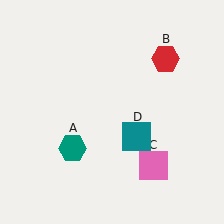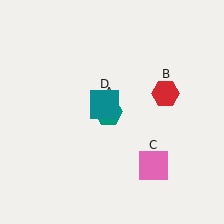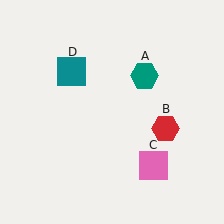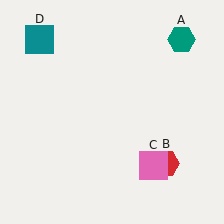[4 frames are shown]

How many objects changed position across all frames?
3 objects changed position: teal hexagon (object A), red hexagon (object B), teal square (object D).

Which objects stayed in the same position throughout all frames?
Pink square (object C) remained stationary.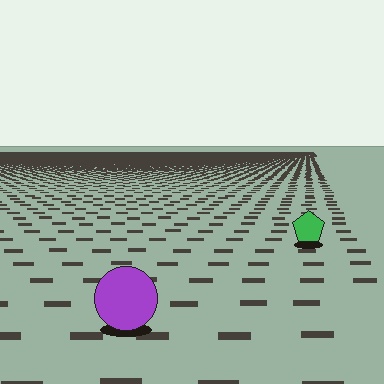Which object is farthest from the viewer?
The green pentagon is farthest from the viewer. It appears smaller and the ground texture around it is denser.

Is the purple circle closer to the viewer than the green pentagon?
Yes. The purple circle is closer — you can tell from the texture gradient: the ground texture is coarser near it.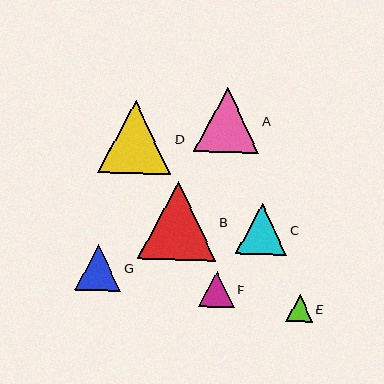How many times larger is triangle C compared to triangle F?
Triangle C is approximately 1.4 times the size of triangle F.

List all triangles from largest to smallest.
From largest to smallest: B, D, A, C, G, F, E.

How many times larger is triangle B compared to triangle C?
Triangle B is approximately 1.5 times the size of triangle C.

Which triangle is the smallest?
Triangle E is the smallest with a size of approximately 26 pixels.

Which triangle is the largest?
Triangle B is the largest with a size of approximately 78 pixels.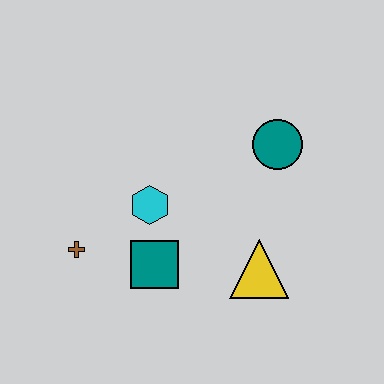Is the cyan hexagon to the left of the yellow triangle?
Yes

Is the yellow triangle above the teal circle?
No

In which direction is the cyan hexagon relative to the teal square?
The cyan hexagon is above the teal square.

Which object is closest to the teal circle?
The yellow triangle is closest to the teal circle.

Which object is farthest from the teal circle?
The brown cross is farthest from the teal circle.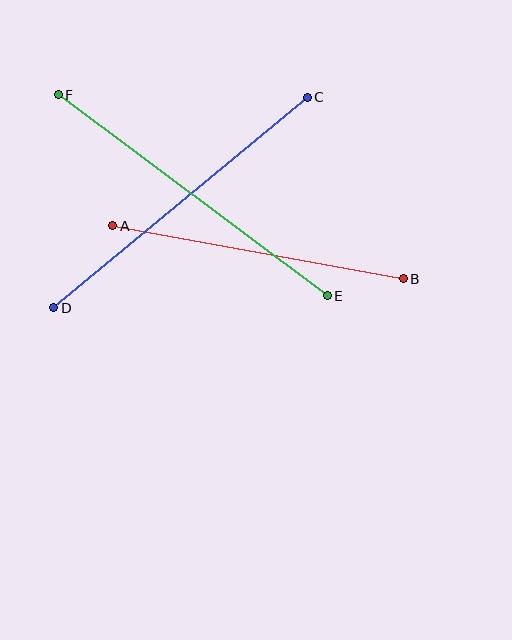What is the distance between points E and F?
The distance is approximately 336 pixels.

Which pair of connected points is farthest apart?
Points E and F are farthest apart.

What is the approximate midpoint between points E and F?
The midpoint is at approximately (193, 195) pixels.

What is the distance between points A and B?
The distance is approximately 296 pixels.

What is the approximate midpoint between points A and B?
The midpoint is at approximately (258, 252) pixels.